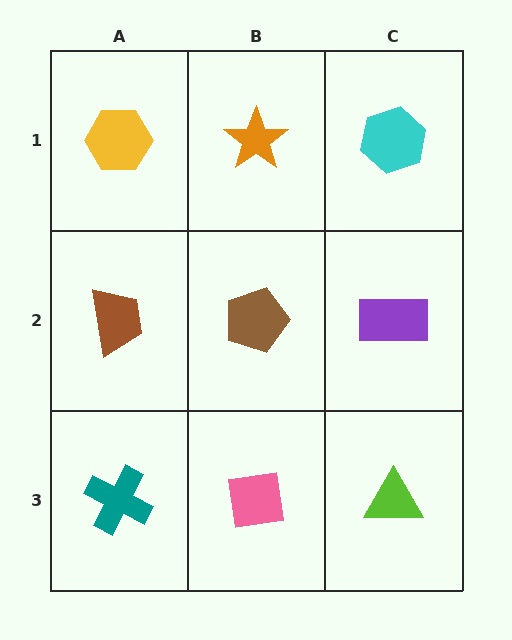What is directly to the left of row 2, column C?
A brown pentagon.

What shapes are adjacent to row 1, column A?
A brown trapezoid (row 2, column A), an orange star (row 1, column B).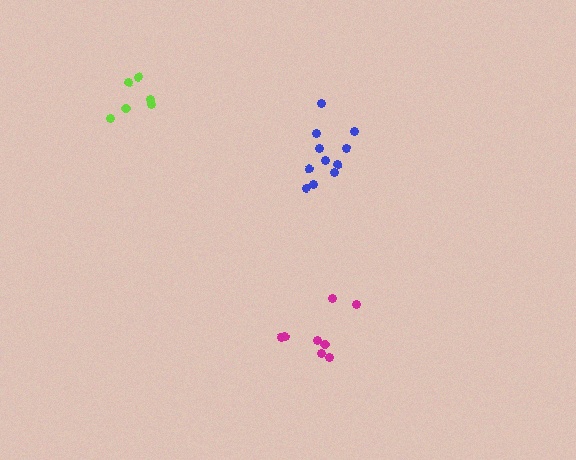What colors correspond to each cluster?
The clusters are colored: blue, lime, magenta.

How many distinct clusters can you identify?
There are 3 distinct clusters.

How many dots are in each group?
Group 1: 11 dots, Group 2: 6 dots, Group 3: 8 dots (25 total).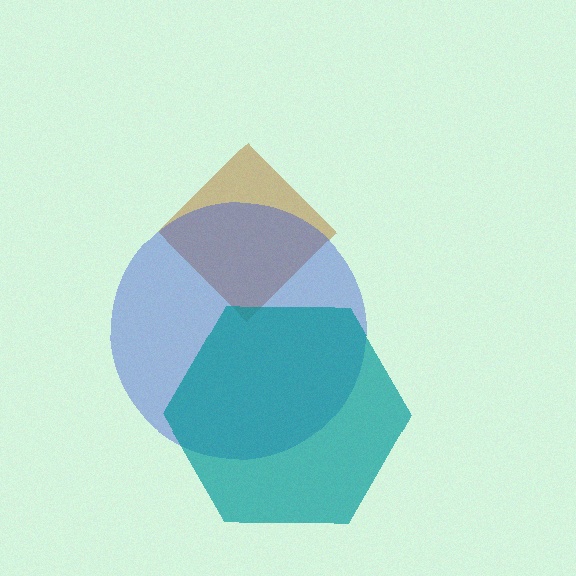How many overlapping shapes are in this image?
There are 3 overlapping shapes in the image.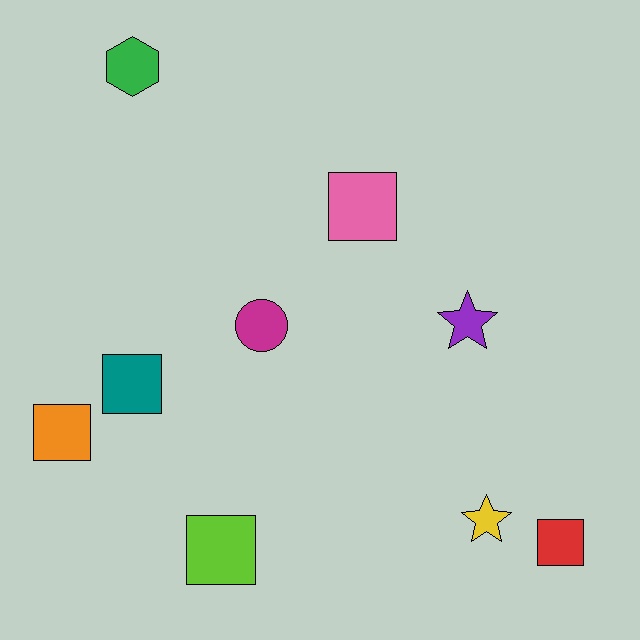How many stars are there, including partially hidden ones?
There are 2 stars.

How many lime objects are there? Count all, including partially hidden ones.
There is 1 lime object.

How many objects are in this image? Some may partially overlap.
There are 9 objects.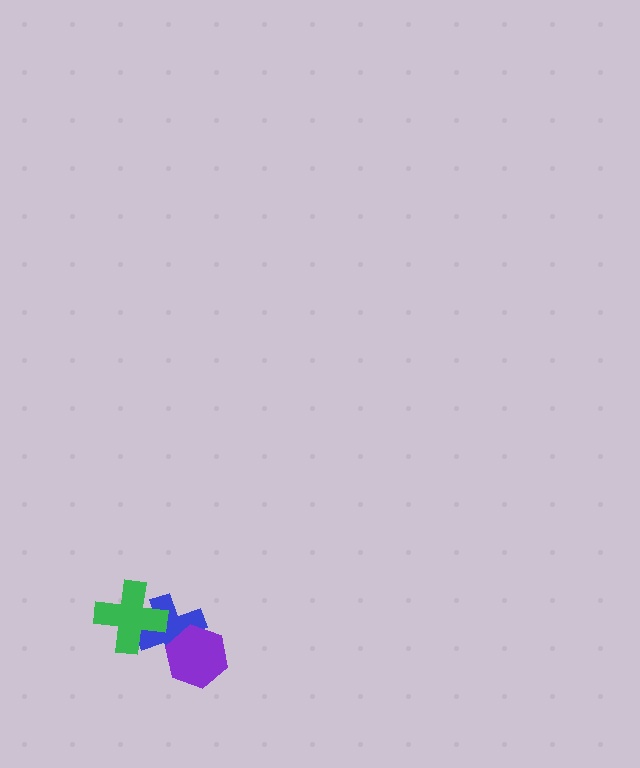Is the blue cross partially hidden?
Yes, it is partially covered by another shape.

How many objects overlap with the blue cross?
2 objects overlap with the blue cross.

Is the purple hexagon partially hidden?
No, no other shape covers it.